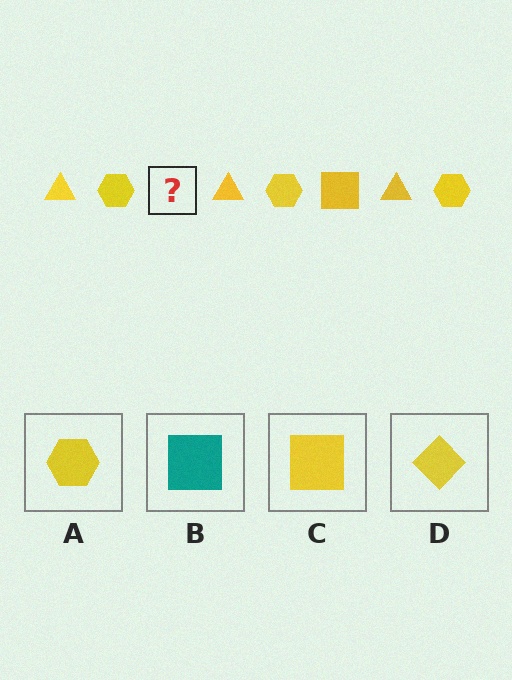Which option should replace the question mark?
Option C.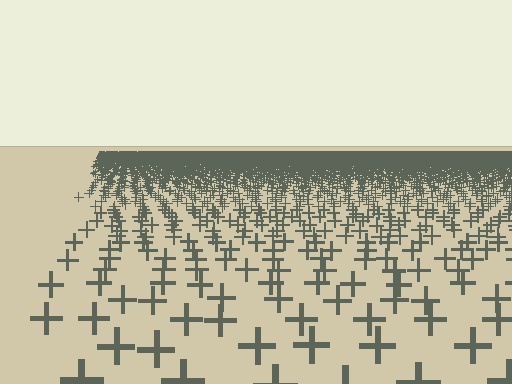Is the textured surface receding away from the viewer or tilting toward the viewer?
The surface is receding away from the viewer. Texture elements get smaller and denser toward the top.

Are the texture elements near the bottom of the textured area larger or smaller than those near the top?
Larger. Near the bottom, elements are closer to the viewer and appear at a bigger on-screen size.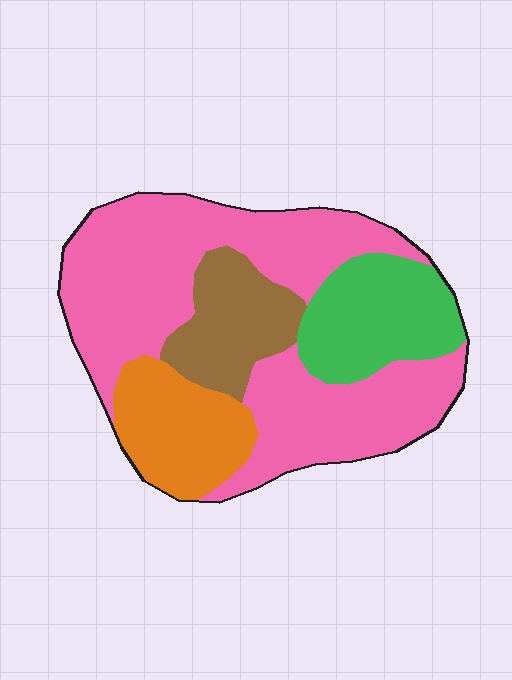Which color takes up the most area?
Pink, at roughly 55%.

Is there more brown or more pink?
Pink.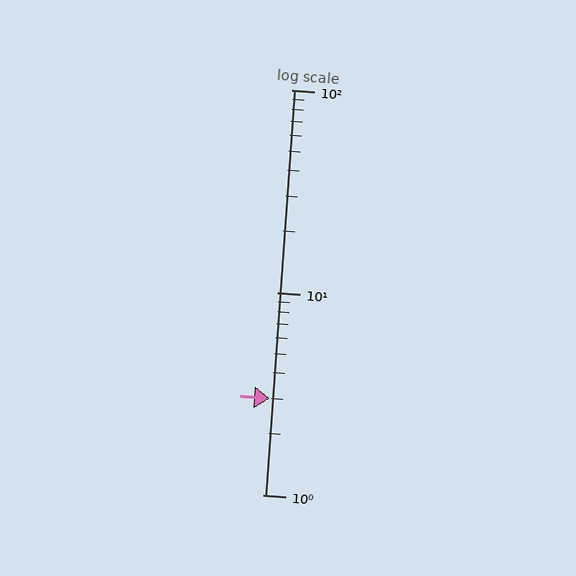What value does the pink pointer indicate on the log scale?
The pointer indicates approximately 3.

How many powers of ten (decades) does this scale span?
The scale spans 2 decades, from 1 to 100.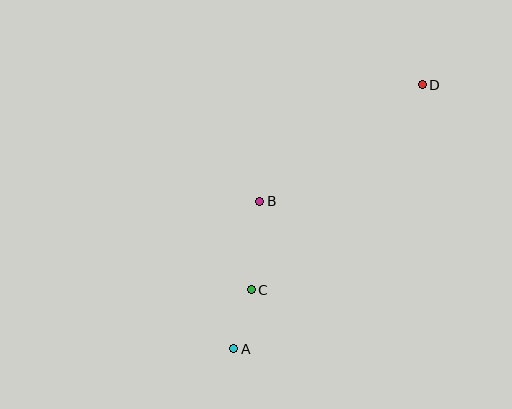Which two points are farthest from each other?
Points A and D are farthest from each other.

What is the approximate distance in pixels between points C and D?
The distance between C and D is approximately 267 pixels.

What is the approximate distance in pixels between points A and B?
The distance between A and B is approximately 150 pixels.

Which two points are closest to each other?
Points A and C are closest to each other.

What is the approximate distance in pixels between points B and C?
The distance between B and C is approximately 89 pixels.